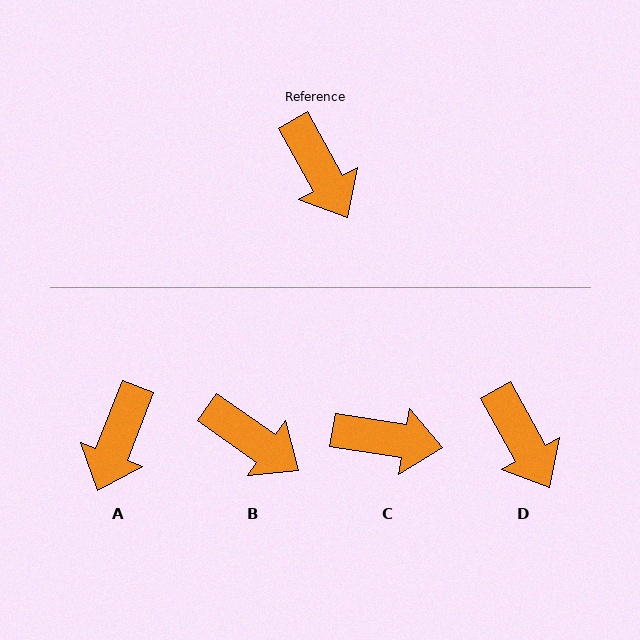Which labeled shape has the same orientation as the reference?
D.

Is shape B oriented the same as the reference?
No, it is off by about 26 degrees.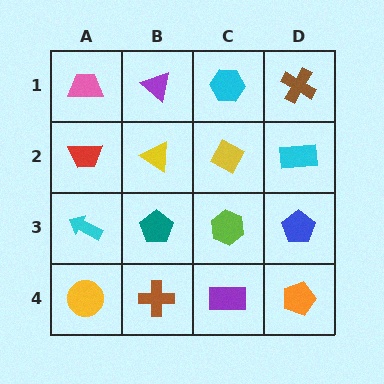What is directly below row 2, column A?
A cyan arrow.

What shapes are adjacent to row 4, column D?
A blue pentagon (row 3, column D), a purple rectangle (row 4, column C).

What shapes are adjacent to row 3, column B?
A yellow triangle (row 2, column B), a brown cross (row 4, column B), a cyan arrow (row 3, column A), a lime hexagon (row 3, column C).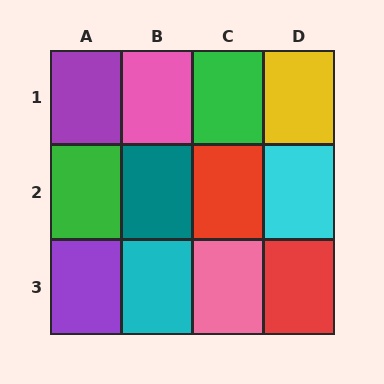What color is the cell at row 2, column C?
Red.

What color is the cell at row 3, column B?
Cyan.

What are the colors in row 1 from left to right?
Purple, pink, green, yellow.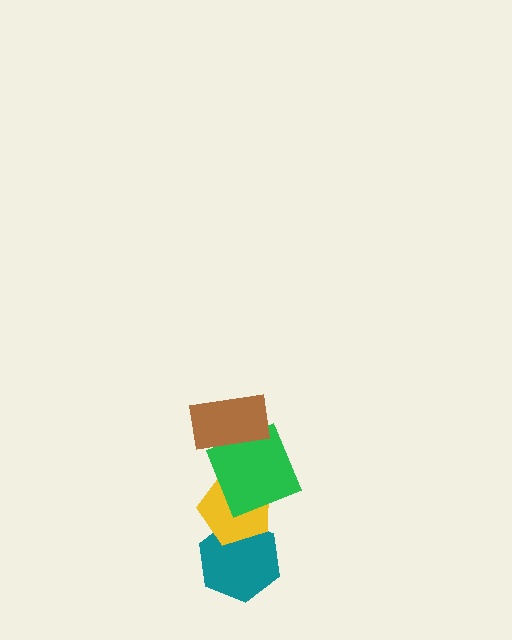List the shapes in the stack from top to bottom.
From top to bottom: the brown rectangle, the green square, the yellow pentagon, the teal hexagon.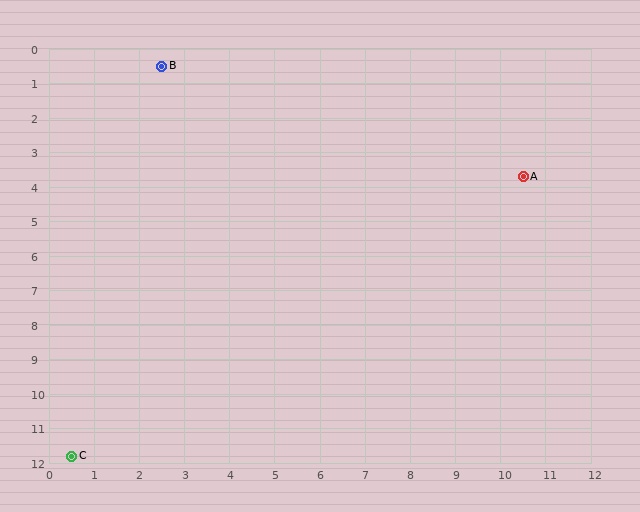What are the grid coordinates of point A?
Point A is at approximately (10.5, 3.7).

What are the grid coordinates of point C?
Point C is at approximately (0.5, 11.8).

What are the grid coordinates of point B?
Point B is at approximately (2.5, 0.5).